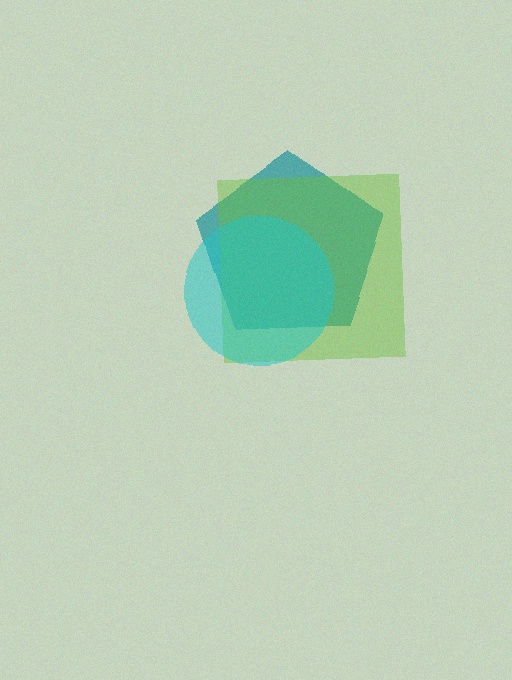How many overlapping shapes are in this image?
There are 3 overlapping shapes in the image.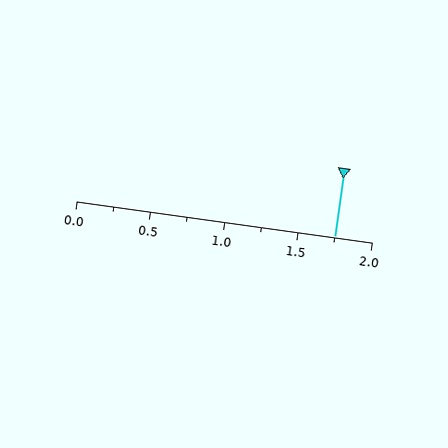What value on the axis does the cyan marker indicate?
The marker indicates approximately 1.75.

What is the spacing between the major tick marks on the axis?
The major ticks are spaced 0.5 apart.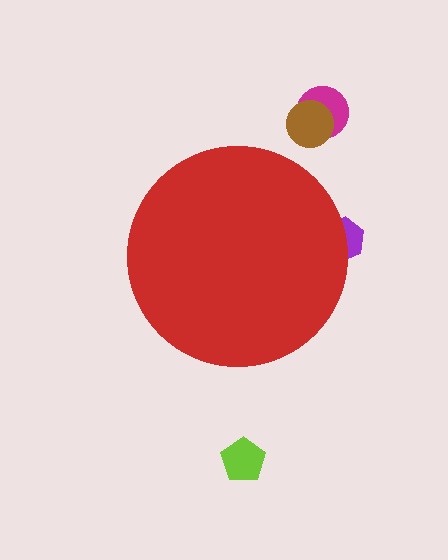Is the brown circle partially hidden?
No, the brown circle is fully visible.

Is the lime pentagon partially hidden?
No, the lime pentagon is fully visible.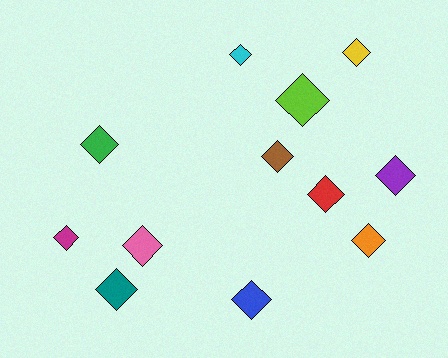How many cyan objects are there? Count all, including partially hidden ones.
There is 1 cyan object.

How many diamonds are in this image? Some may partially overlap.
There are 12 diamonds.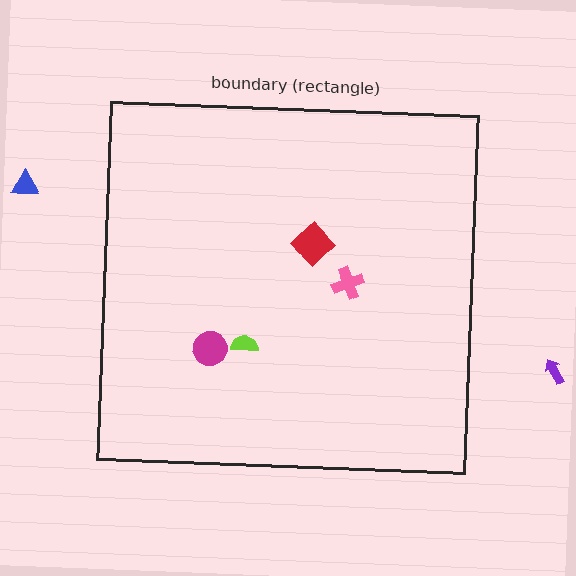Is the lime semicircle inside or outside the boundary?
Inside.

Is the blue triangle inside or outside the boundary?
Outside.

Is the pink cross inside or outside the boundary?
Inside.